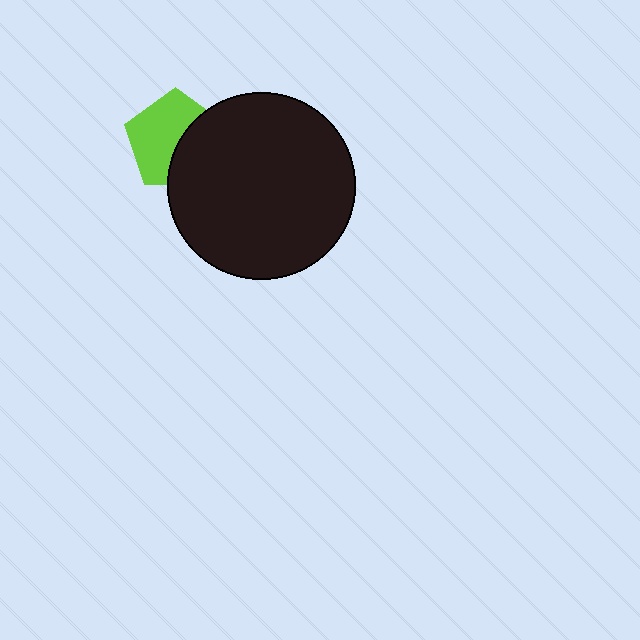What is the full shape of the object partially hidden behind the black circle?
The partially hidden object is a lime pentagon.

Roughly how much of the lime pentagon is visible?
About half of it is visible (roughly 58%).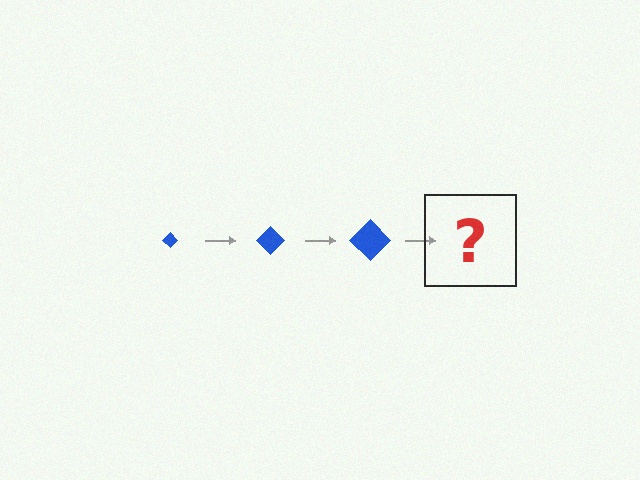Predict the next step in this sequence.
The next step is a blue diamond, larger than the previous one.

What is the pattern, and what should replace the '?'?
The pattern is that the diamond gets progressively larger each step. The '?' should be a blue diamond, larger than the previous one.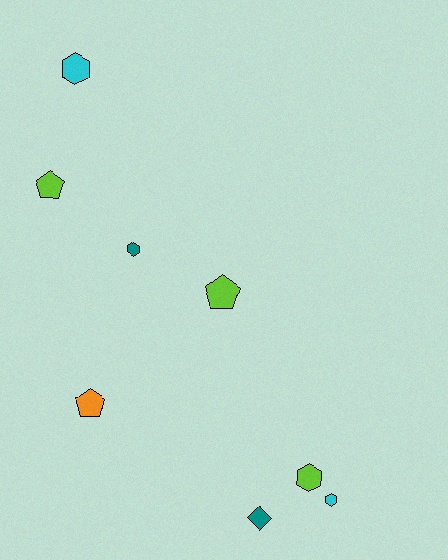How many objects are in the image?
There are 8 objects.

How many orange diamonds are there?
There are no orange diamonds.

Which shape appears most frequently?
Hexagon, with 4 objects.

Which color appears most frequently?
Lime, with 3 objects.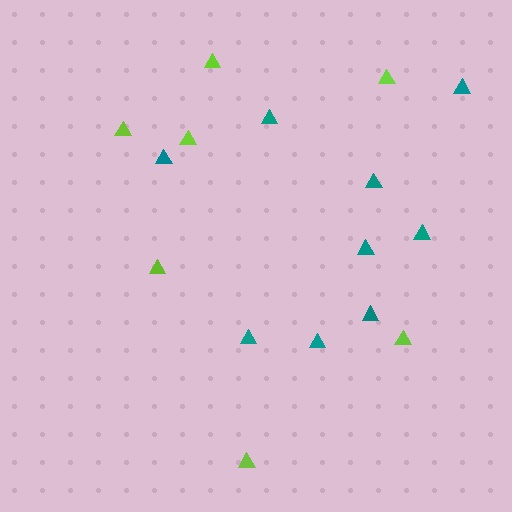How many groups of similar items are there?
There are 2 groups: one group of lime triangles (7) and one group of teal triangles (9).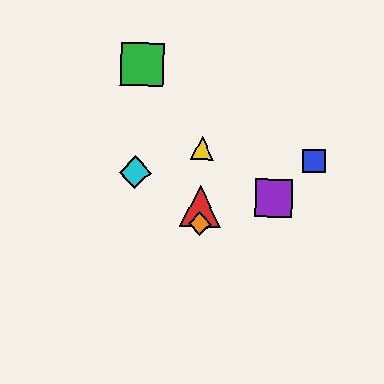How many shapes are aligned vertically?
3 shapes (the red triangle, the yellow triangle, the orange diamond) are aligned vertically.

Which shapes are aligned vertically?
The red triangle, the yellow triangle, the orange diamond are aligned vertically.